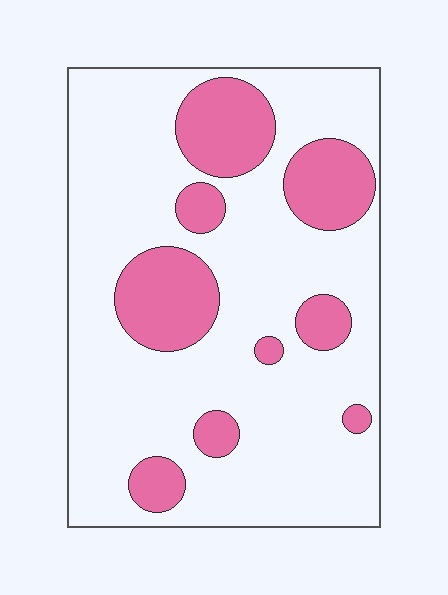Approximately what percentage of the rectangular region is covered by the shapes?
Approximately 25%.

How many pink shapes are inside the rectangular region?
9.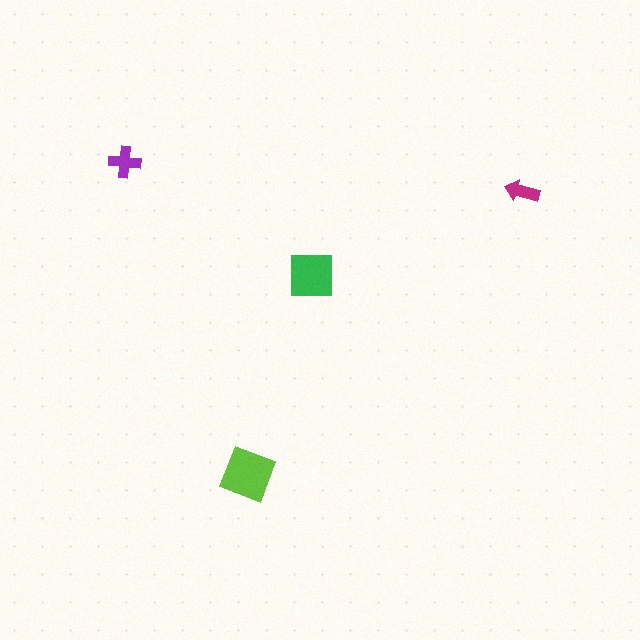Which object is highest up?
The purple cross is topmost.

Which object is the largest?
The lime diamond.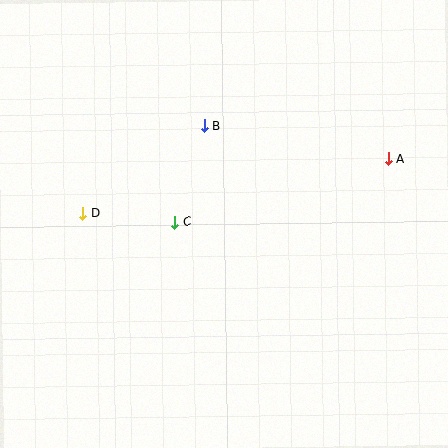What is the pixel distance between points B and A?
The distance between B and A is 187 pixels.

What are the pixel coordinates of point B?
Point B is at (204, 126).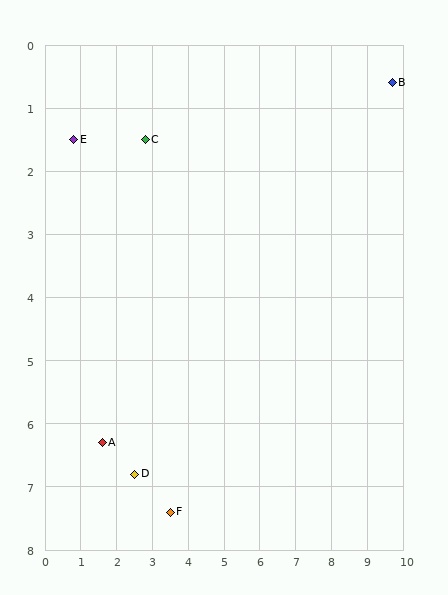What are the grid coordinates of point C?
Point C is at approximately (2.8, 1.5).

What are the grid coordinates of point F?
Point F is at approximately (3.5, 7.4).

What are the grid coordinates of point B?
Point B is at approximately (9.7, 0.6).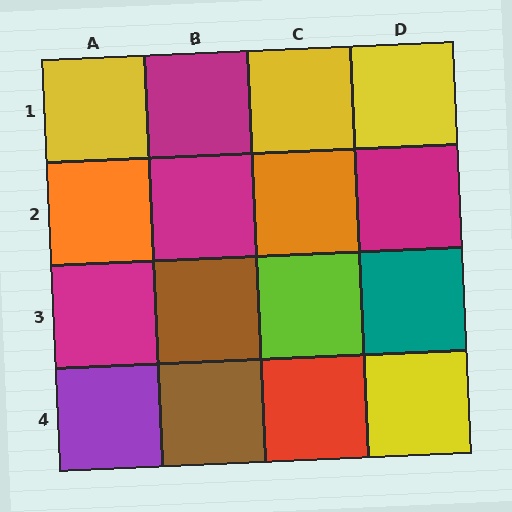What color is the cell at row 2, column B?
Magenta.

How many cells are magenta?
4 cells are magenta.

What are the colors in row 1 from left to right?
Yellow, magenta, yellow, yellow.